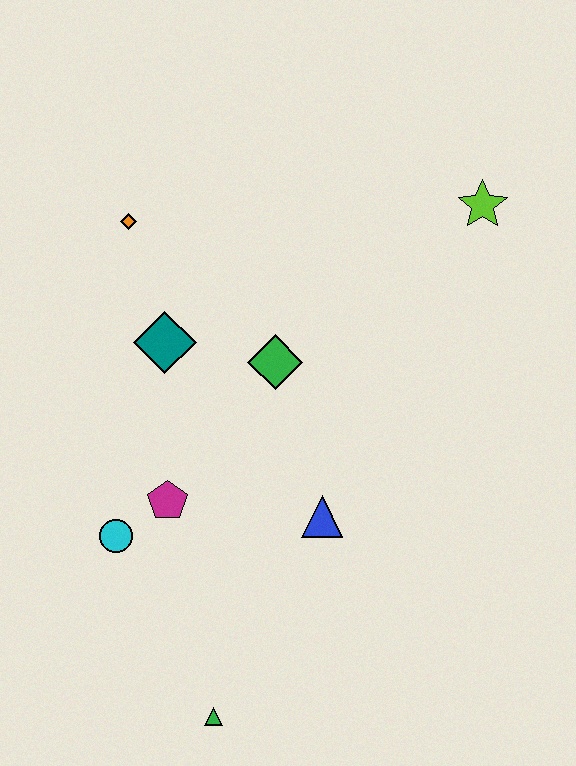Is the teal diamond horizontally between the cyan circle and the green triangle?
Yes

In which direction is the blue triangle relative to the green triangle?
The blue triangle is above the green triangle.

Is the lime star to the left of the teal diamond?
No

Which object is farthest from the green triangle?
The lime star is farthest from the green triangle.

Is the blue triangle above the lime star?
No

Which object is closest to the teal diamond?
The green diamond is closest to the teal diamond.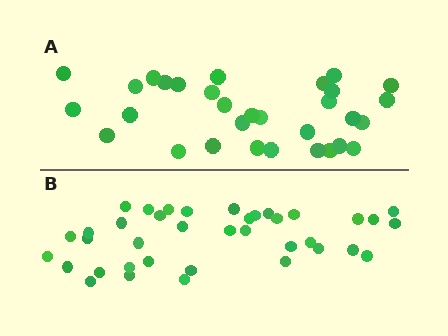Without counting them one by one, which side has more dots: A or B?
Region B (the bottom region) has more dots.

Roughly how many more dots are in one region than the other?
Region B has roughly 8 or so more dots than region A.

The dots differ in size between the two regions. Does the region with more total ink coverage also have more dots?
No. Region A has more total ink coverage because its dots are larger, but region B actually contains more individual dots. Total area can be misleading — the number of items is what matters here.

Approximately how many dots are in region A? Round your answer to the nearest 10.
About 30 dots. (The exact count is 31, which rounds to 30.)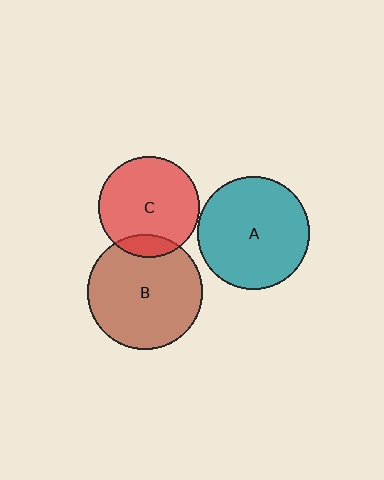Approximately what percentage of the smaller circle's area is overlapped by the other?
Approximately 15%.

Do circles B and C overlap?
Yes.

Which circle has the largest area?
Circle B (brown).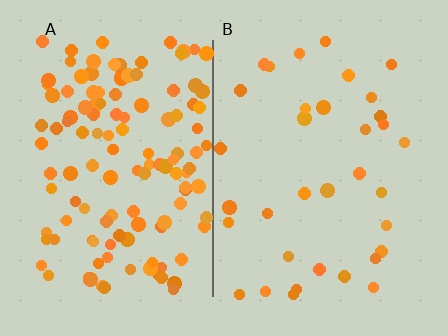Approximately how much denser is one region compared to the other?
Approximately 3.7× — region A over region B.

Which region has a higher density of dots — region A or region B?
A (the left).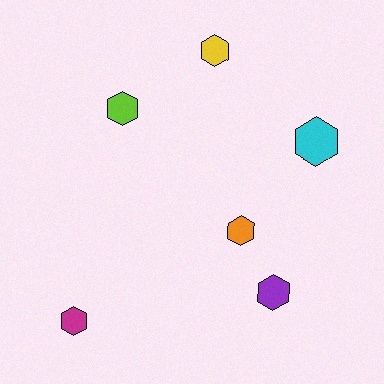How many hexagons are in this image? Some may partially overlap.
There are 6 hexagons.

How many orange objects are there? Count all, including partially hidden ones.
There is 1 orange object.